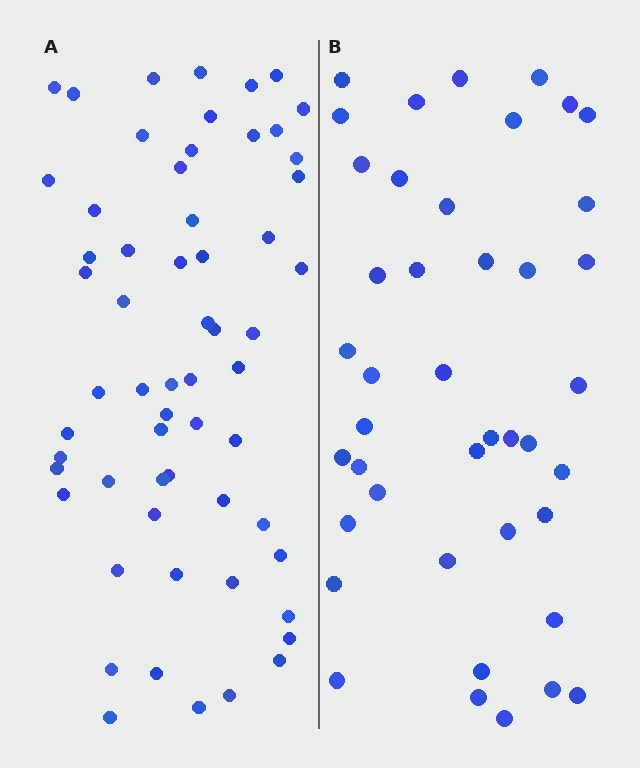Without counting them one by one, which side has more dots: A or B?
Region A (the left region) has more dots.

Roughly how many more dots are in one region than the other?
Region A has approximately 20 more dots than region B.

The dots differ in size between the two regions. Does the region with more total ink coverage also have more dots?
No. Region B has more total ink coverage because its dots are larger, but region A actually contains more individual dots. Total area can be misleading — the number of items is what matters here.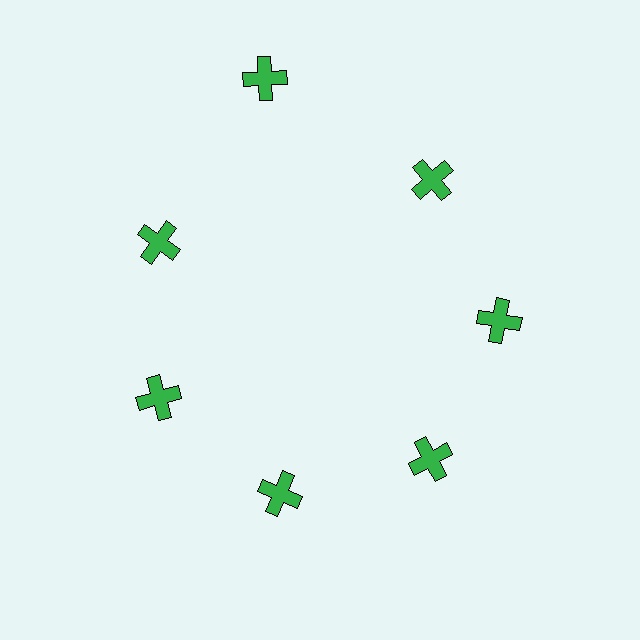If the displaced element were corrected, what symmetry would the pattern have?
It would have 7-fold rotational symmetry — the pattern would map onto itself every 51 degrees.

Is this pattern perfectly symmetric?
No. The 7 green crosses are arranged in a ring, but one element near the 12 o'clock position is pushed outward from the center, breaking the 7-fold rotational symmetry.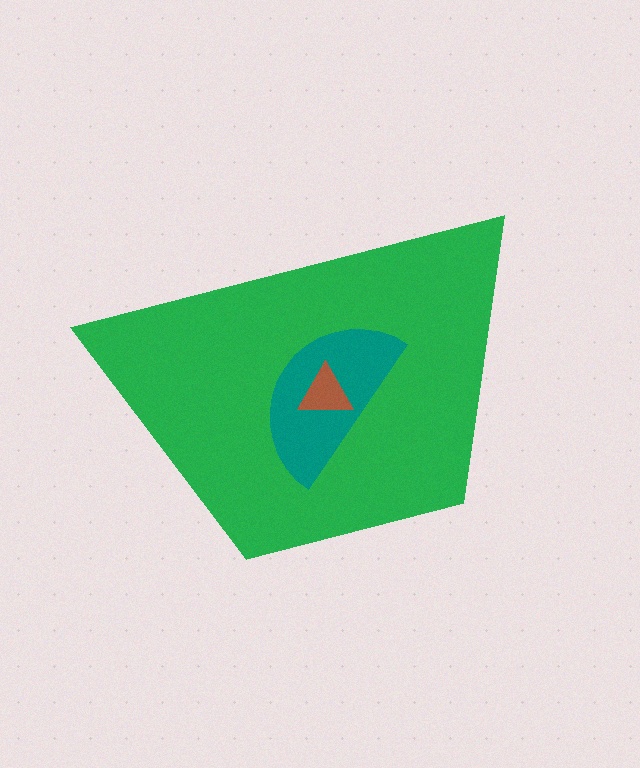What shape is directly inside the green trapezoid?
The teal semicircle.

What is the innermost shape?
The brown triangle.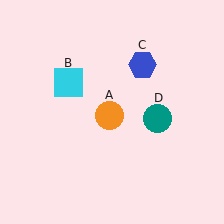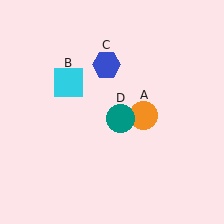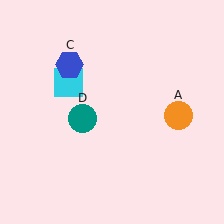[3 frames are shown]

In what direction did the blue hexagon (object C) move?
The blue hexagon (object C) moved left.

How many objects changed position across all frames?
3 objects changed position: orange circle (object A), blue hexagon (object C), teal circle (object D).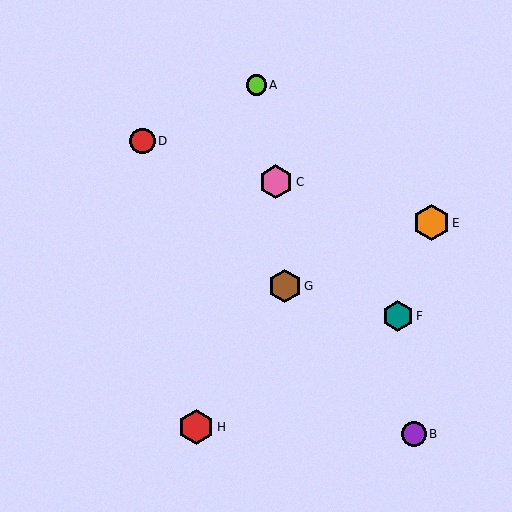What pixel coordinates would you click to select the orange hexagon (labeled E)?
Click at (431, 223) to select the orange hexagon E.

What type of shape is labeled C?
Shape C is a pink hexagon.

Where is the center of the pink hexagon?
The center of the pink hexagon is at (276, 182).